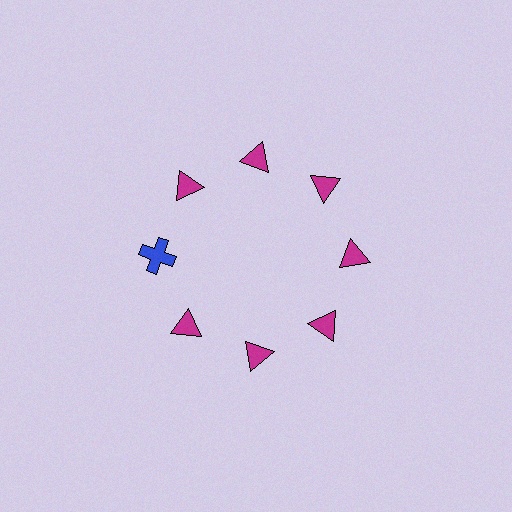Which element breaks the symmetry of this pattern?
The blue cross at roughly the 9 o'clock position breaks the symmetry. All other shapes are magenta triangles.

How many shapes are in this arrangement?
There are 8 shapes arranged in a ring pattern.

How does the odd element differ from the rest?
It differs in both color (blue instead of magenta) and shape (cross instead of triangle).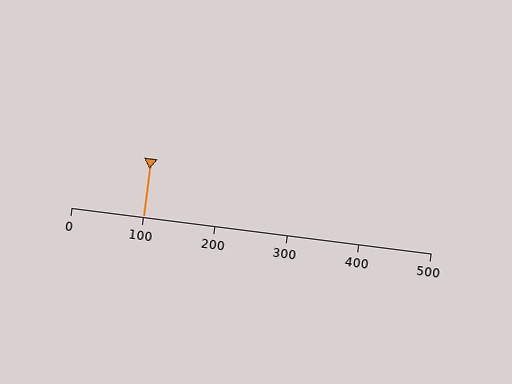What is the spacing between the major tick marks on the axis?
The major ticks are spaced 100 apart.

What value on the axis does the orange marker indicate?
The marker indicates approximately 100.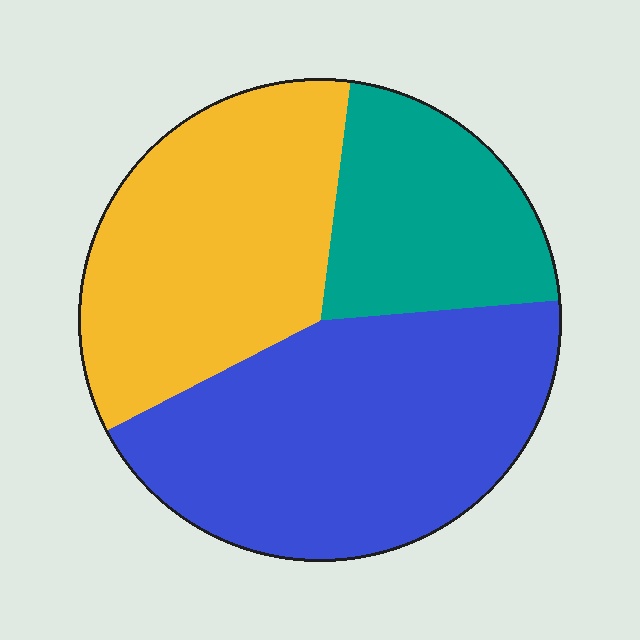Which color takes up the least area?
Teal, at roughly 20%.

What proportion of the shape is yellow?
Yellow takes up about one third (1/3) of the shape.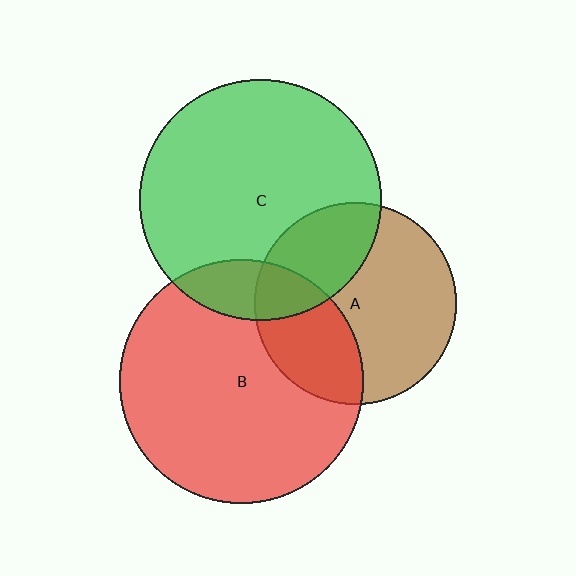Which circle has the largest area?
Circle B (red).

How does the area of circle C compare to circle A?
Approximately 1.4 times.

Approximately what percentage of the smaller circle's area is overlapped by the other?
Approximately 30%.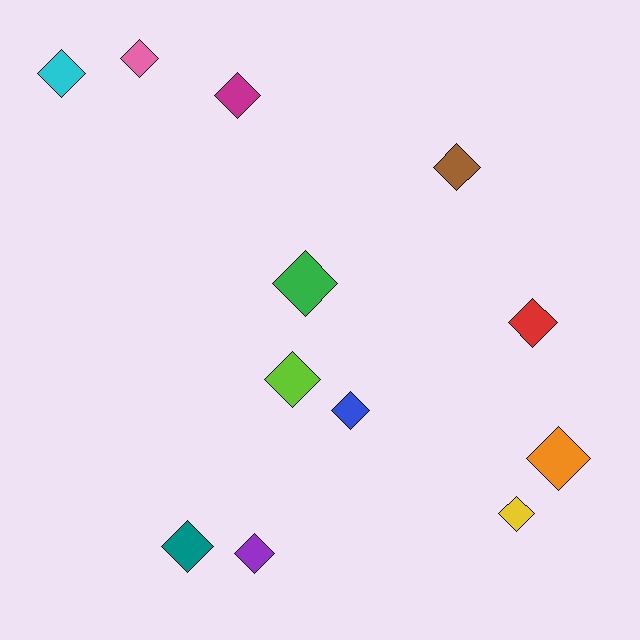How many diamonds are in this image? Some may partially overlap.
There are 12 diamonds.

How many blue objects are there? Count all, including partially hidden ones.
There is 1 blue object.